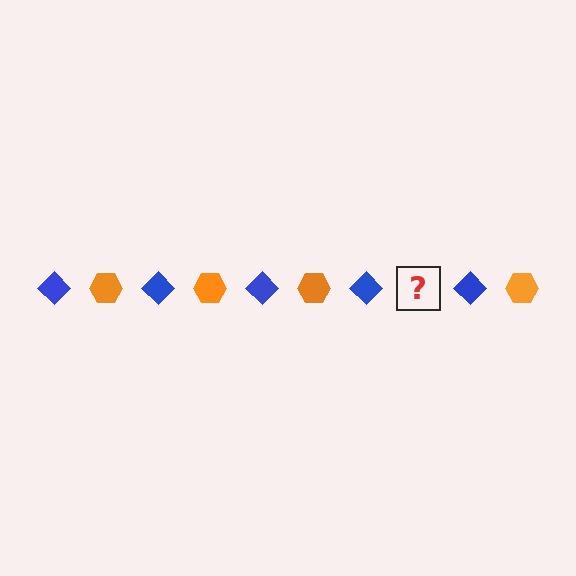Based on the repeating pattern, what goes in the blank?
The blank should be an orange hexagon.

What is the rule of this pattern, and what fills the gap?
The rule is that the pattern alternates between blue diamond and orange hexagon. The gap should be filled with an orange hexagon.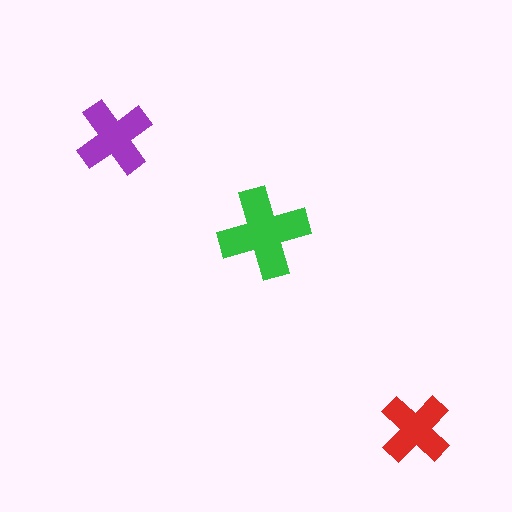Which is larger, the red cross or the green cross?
The green one.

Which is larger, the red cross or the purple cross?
The purple one.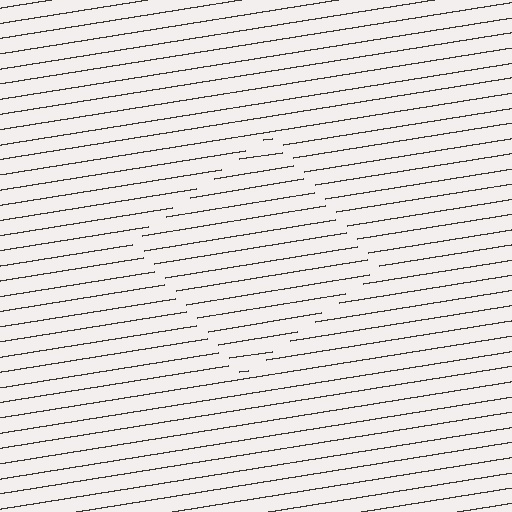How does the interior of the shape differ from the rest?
The interior of the shape contains the same grating, shifted by half a period — the contour is defined by the phase discontinuity where line-ends from the inner and outer gratings abut.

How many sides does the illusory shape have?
4 sides — the line-ends trace a square.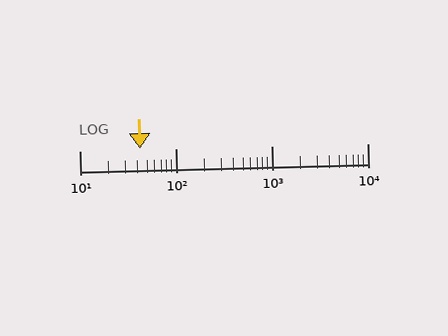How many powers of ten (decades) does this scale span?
The scale spans 3 decades, from 10 to 10000.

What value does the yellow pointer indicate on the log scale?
The pointer indicates approximately 43.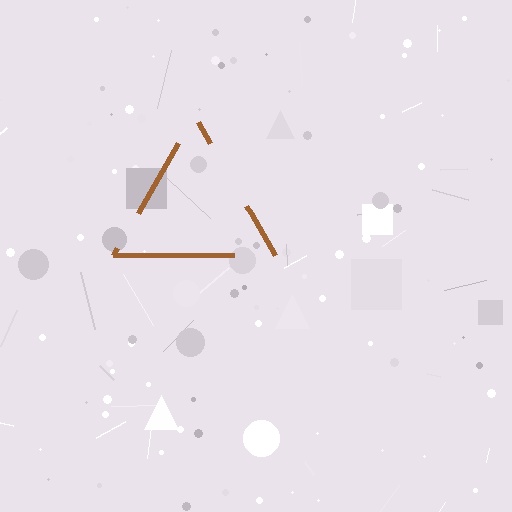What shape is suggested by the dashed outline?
The dashed outline suggests a triangle.